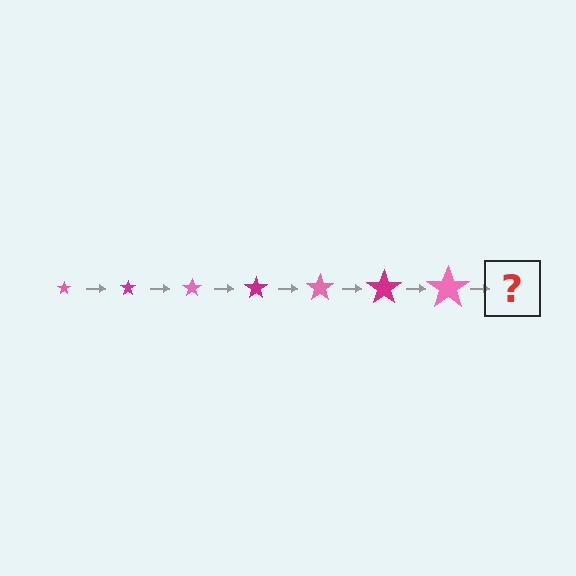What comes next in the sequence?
The next element should be a magenta star, larger than the previous one.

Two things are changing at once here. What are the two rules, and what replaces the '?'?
The two rules are that the star grows larger each step and the color cycles through pink and magenta. The '?' should be a magenta star, larger than the previous one.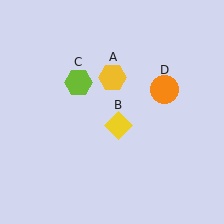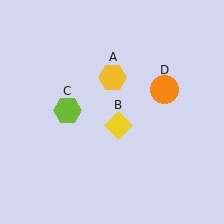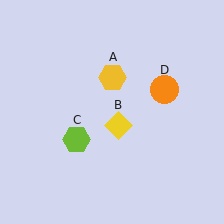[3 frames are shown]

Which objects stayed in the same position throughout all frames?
Yellow hexagon (object A) and yellow diamond (object B) and orange circle (object D) remained stationary.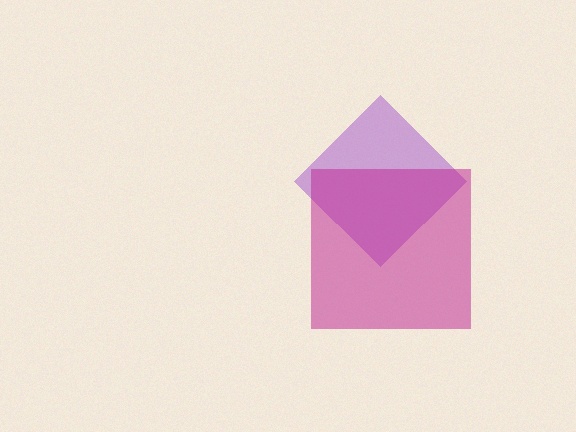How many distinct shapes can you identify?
There are 2 distinct shapes: a purple diamond, a magenta square.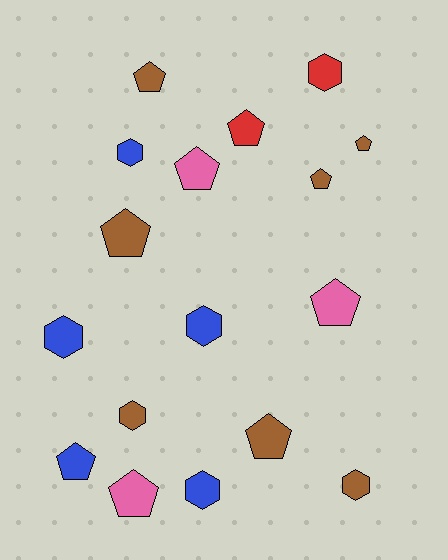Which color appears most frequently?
Brown, with 7 objects.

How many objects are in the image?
There are 17 objects.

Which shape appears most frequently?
Pentagon, with 10 objects.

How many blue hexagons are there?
There are 4 blue hexagons.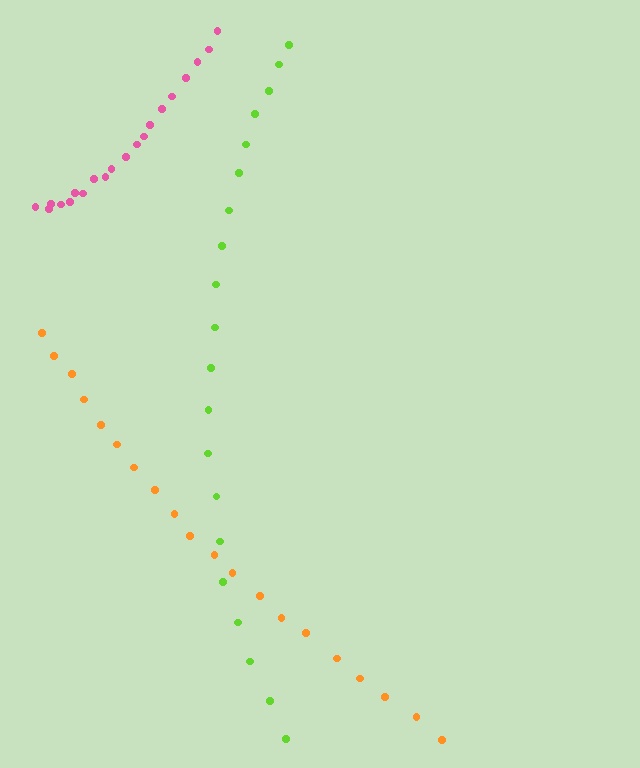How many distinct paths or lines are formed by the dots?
There are 3 distinct paths.